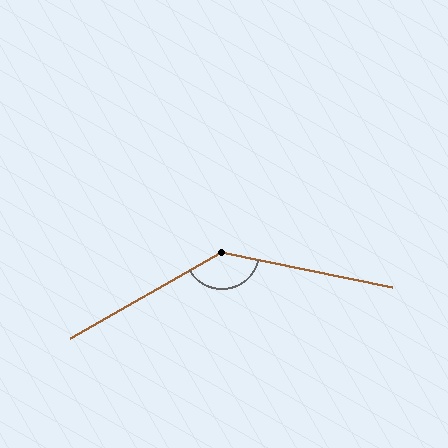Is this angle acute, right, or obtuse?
It is obtuse.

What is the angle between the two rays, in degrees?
Approximately 139 degrees.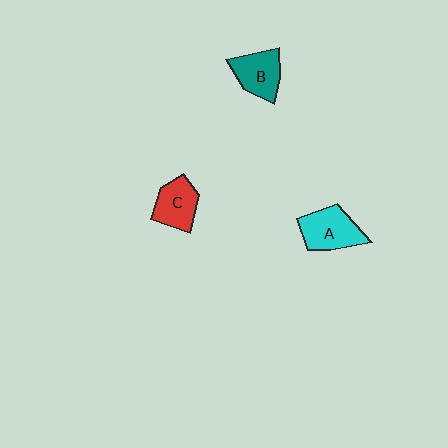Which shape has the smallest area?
Shape C (red).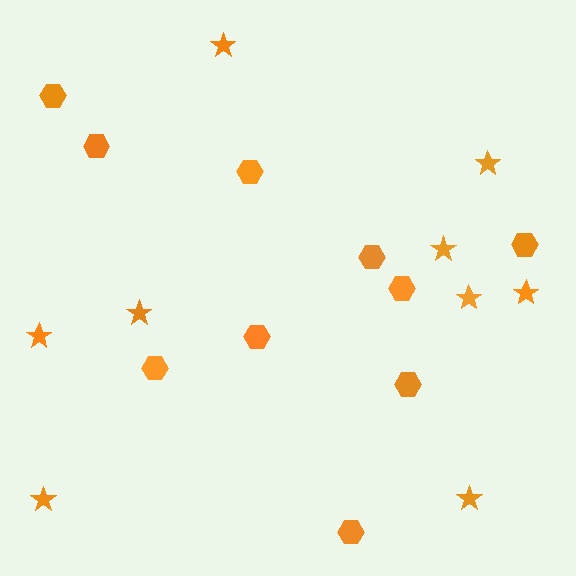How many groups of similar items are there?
There are 2 groups: one group of stars (9) and one group of hexagons (10).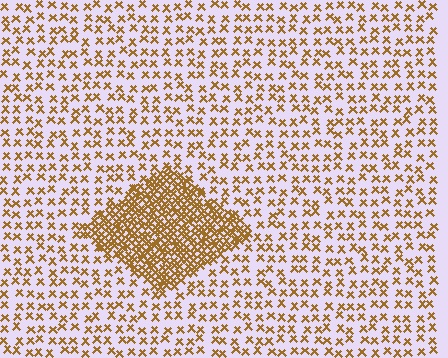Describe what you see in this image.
The image contains small brown elements arranged at two different densities. A diamond-shaped region is visible where the elements are more densely packed than the surrounding area.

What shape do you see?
I see a diamond.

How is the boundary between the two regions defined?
The boundary is defined by a change in element density (approximately 3.1x ratio). All elements are the same color, size, and shape.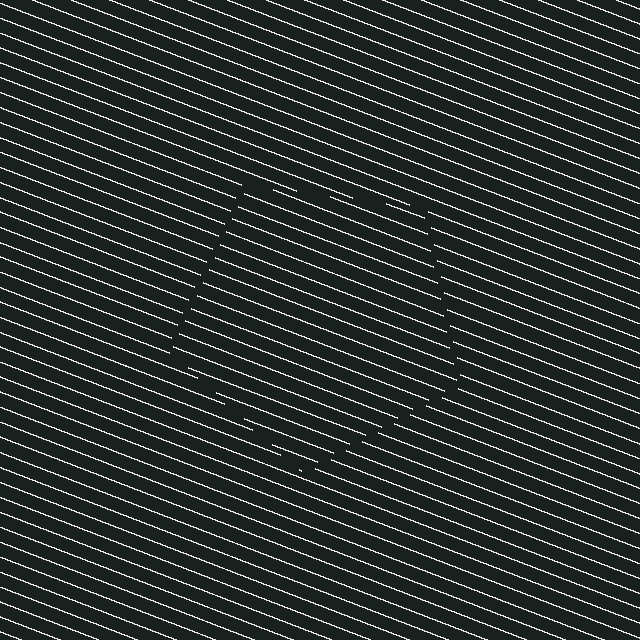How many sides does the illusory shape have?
5 sides — the line-ends trace a pentagon.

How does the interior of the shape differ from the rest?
The interior of the shape contains the same grating, shifted by half a period — the contour is defined by the phase discontinuity where line-ends from the inner and outer gratings abut.